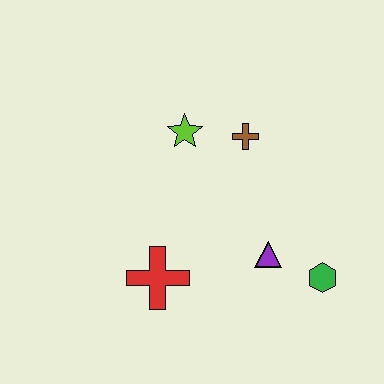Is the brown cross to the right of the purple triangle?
No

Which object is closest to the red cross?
The purple triangle is closest to the red cross.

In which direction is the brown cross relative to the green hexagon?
The brown cross is above the green hexagon.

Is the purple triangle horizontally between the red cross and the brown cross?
No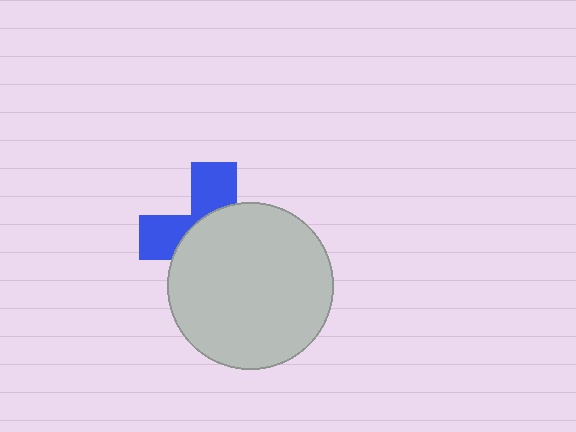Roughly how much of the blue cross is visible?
A small part of it is visible (roughly 36%).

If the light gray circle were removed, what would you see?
You would see the complete blue cross.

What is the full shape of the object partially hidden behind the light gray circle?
The partially hidden object is a blue cross.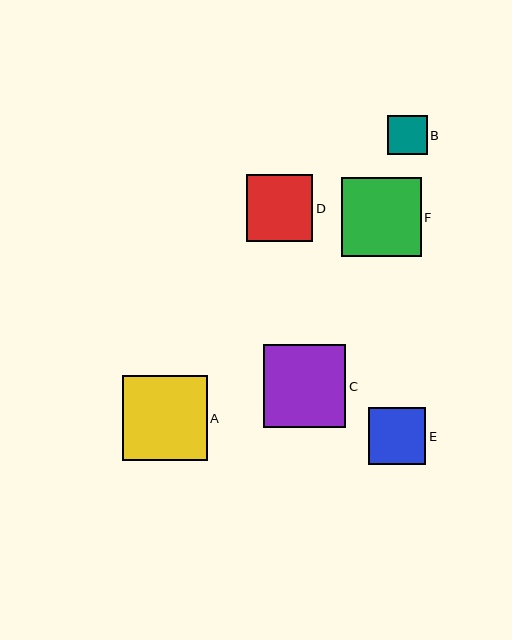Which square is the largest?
Square A is the largest with a size of approximately 85 pixels.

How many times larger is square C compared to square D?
Square C is approximately 1.2 times the size of square D.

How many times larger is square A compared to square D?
Square A is approximately 1.3 times the size of square D.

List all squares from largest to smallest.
From largest to smallest: A, C, F, D, E, B.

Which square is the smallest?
Square B is the smallest with a size of approximately 39 pixels.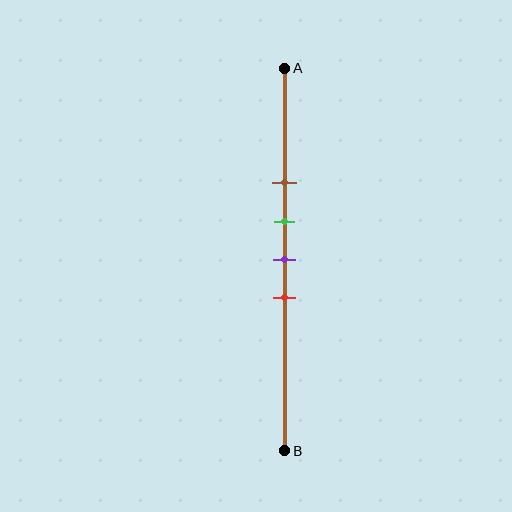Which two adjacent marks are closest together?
The green and purple marks are the closest adjacent pair.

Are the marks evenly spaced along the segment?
Yes, the marks are approximately evenly spaced.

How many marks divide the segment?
There are 4 marks dividing the segment.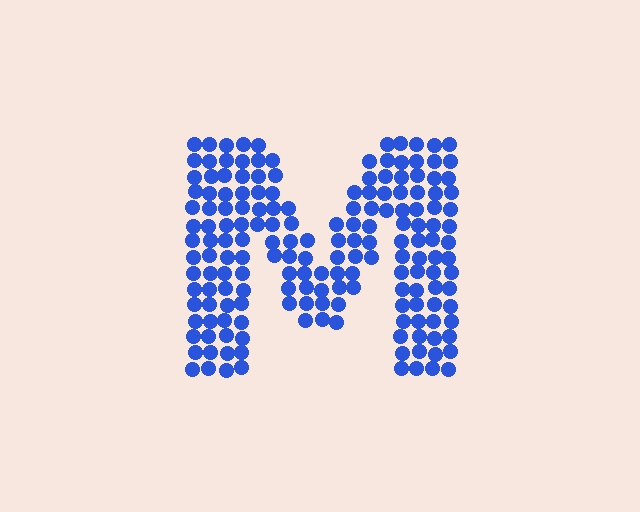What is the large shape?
The large shape is the letter M.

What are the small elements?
The small elements are circles.